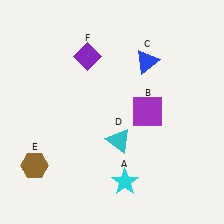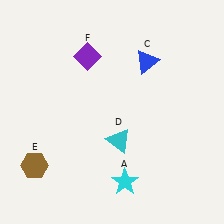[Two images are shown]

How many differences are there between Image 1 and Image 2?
There is 1 difference between the two images.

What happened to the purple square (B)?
The purple square (B) was removed in Image 2. It was in the top-right area of Image 1.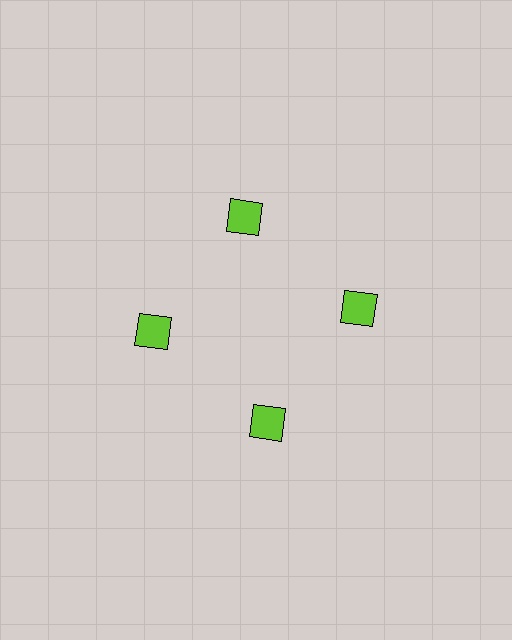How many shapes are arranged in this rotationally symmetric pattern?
There are 4 shapes, arranged in 4 groups of 1.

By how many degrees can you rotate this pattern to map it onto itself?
The pattern maps onto itself every 90 degrees of rotation.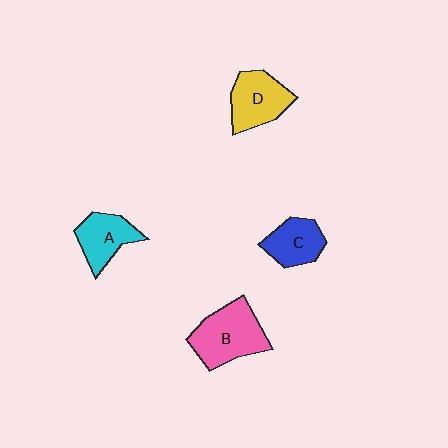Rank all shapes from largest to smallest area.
From largest to smallest: B (pink), D (yellow), A (cyan), C (blue).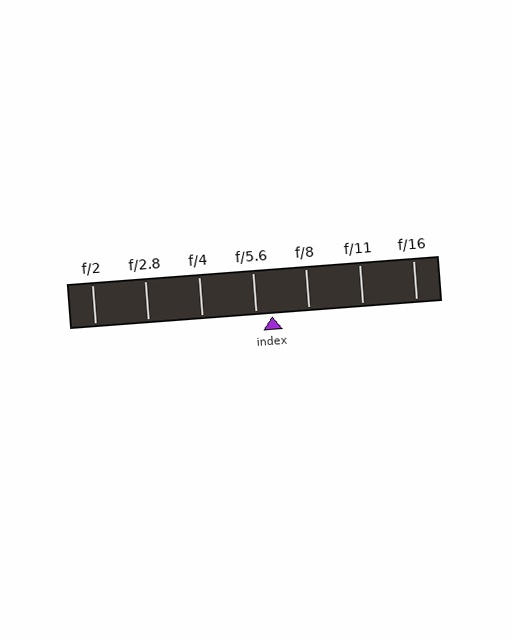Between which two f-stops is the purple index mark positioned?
The index mark is between f/5.6 and f/8.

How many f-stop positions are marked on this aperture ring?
There are 7 f-stop positions marked.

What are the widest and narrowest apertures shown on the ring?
The widest aperture shown is f/2 and the narrowest is f/16.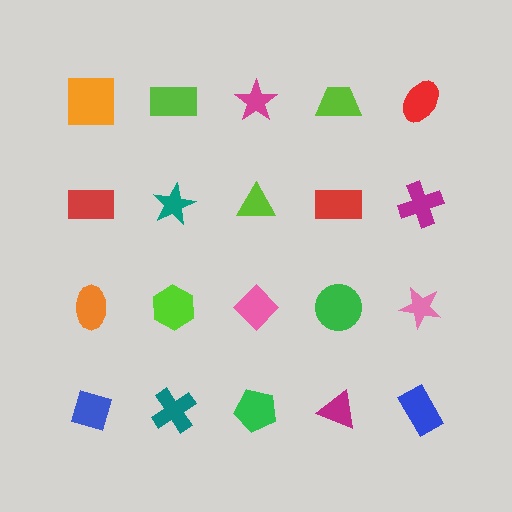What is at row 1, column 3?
A magenta star.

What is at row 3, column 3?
A pink diamond.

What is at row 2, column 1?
A red rectangle.